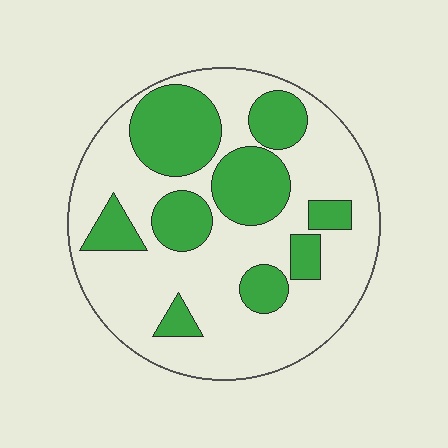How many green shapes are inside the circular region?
9.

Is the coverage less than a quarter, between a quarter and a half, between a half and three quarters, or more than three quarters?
Between a quarter and a half.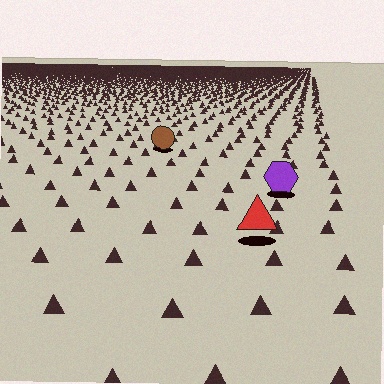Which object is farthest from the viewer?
The brown circle is farthest from the viewer. It appears smaller and the ground texture around it is denser.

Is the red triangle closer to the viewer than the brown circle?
Yes. The red triangle is closer — you can tell from the texture gradient: the ground texture is coarser near it.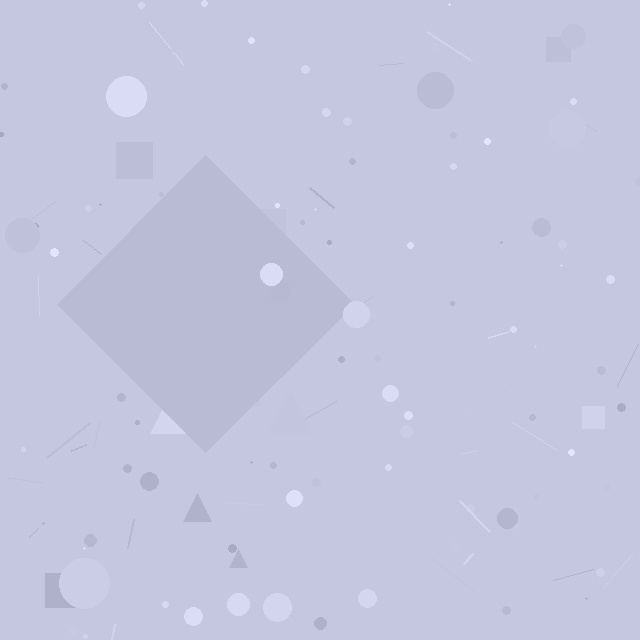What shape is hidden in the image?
A diamond is hidden in the image.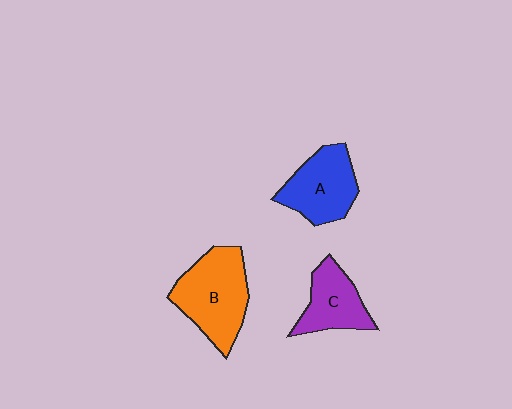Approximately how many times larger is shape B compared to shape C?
Approximately 1.5 times.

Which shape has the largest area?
Shape B (orange).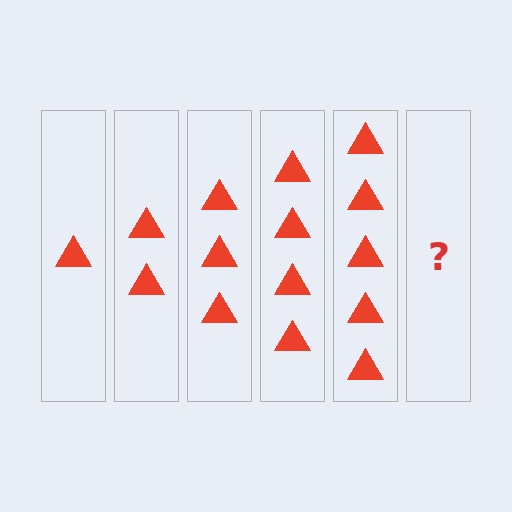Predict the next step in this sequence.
The next step is 6 triangles.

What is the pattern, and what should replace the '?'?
The pattern is that each step adds one more triangle. The '?' should be 6 triangles.